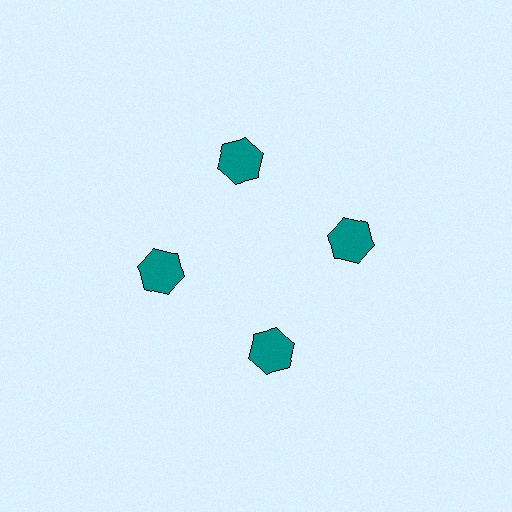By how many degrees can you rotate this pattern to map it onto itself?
The pattern maps onto itself every 90 degrees of rotation.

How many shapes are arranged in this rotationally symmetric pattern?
There are 4 shapes, arranged in 4 groups of 1.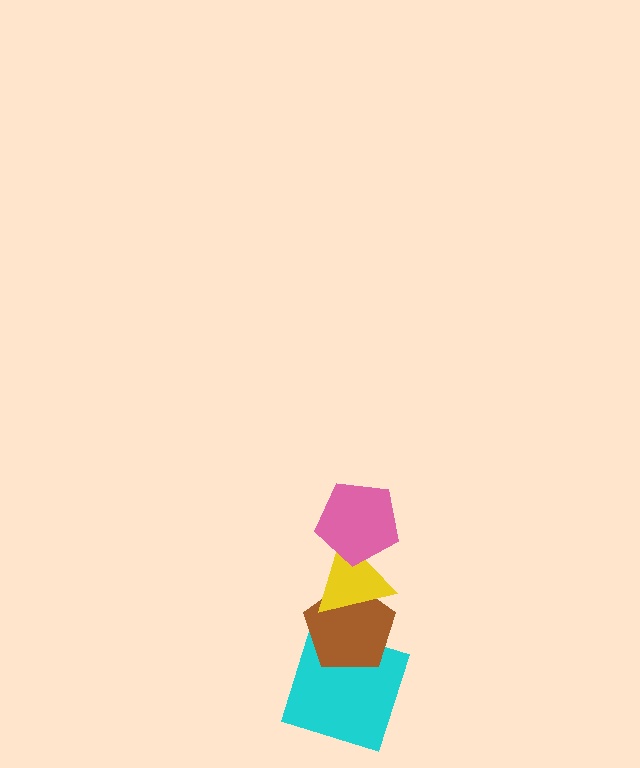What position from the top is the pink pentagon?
The pink pentagon is 1st from the top.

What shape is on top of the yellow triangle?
The pink pentagon is on top of the yellow triangle.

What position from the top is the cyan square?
The cyan square is 4th from the top.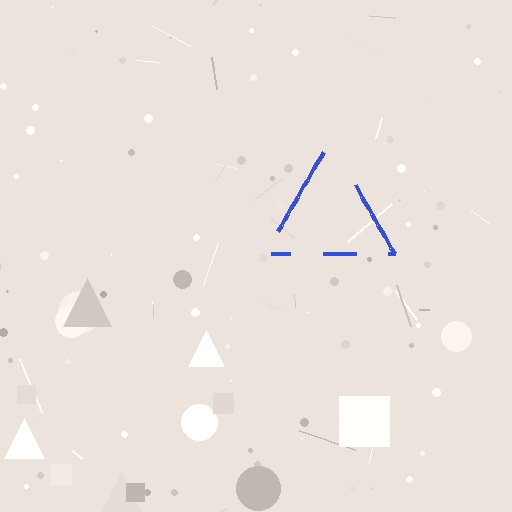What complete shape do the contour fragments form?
The contour fragments form a triangle.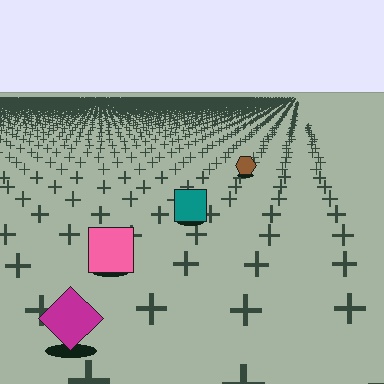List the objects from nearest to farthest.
From nearest to farthest: the magenta diamond, the pink square, the teal square, the brown hexagon.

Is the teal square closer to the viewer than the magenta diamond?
No. The magenta diamond is closer — you can tell from the texture gradient: the ground texture is coarser near it.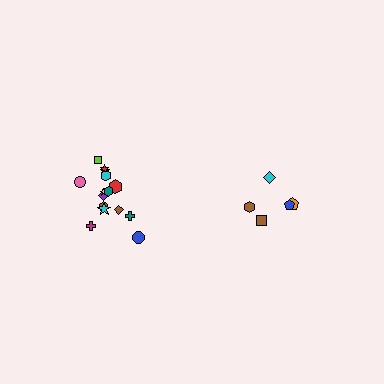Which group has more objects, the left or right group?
The left group.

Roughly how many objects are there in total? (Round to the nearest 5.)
Roughly 20 objects in total.